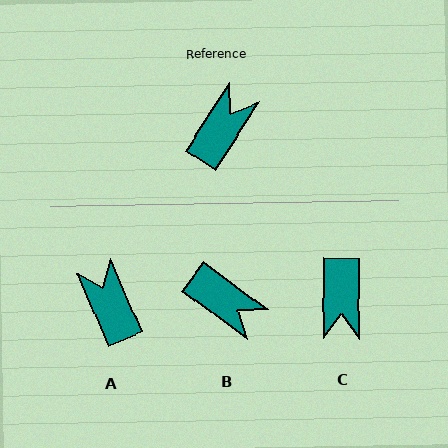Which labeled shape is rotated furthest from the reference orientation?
C, about 147 degrees away.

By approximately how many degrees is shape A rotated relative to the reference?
Approximately 56 degrees counter-clockwise.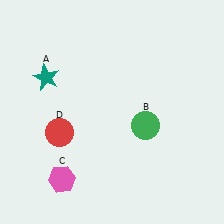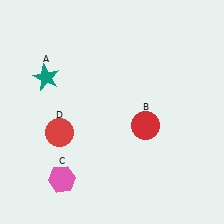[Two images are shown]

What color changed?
The circle (B) changed from green in Image 1 to red in Image 2.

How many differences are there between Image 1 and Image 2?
There is 1 difference between the two images.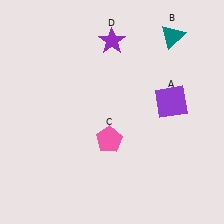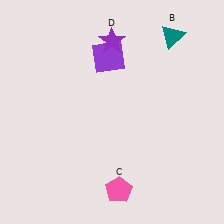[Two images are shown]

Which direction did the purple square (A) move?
The purple square (A) moved left.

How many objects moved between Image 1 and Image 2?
2 objects moved between the two images.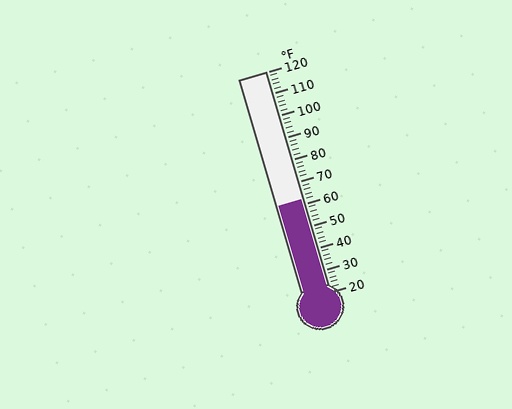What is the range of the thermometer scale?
The thermometer scale ranges from 20°F to 120°F.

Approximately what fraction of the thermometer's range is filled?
The thermometer is filled to approximately 40% of its range.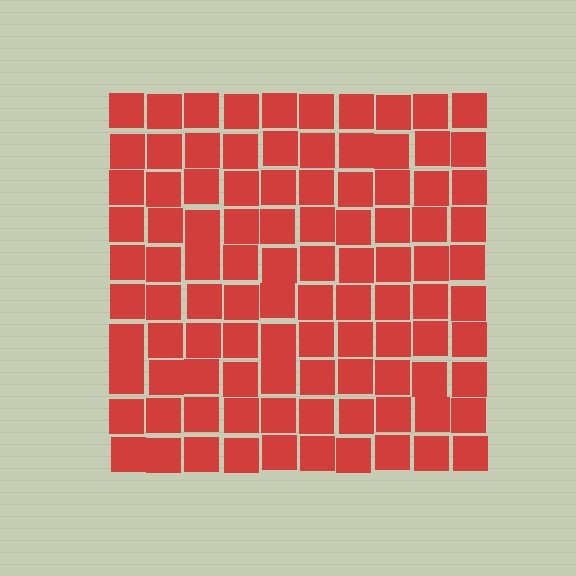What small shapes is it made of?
It is made of small squares.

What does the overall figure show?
The overall figure shows a square.